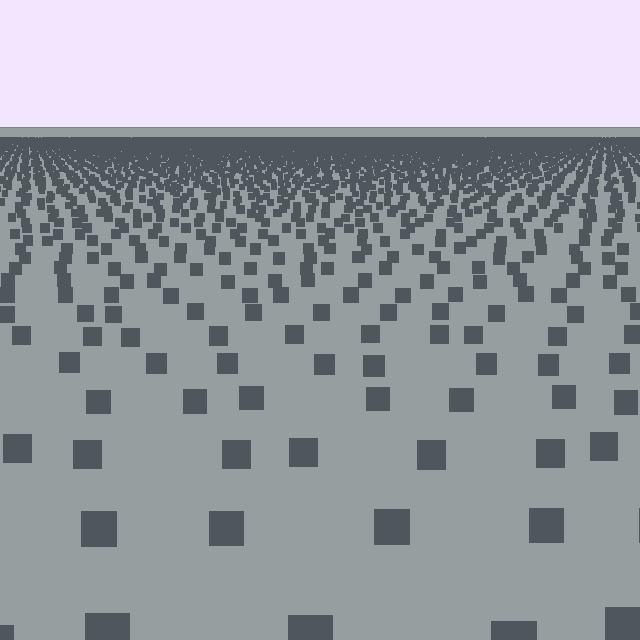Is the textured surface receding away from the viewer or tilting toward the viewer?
The surface is receding away from the viewer. Texture elements get smaller and denser toward the top.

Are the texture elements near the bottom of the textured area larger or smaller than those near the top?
Larger. Near the bottom, elements are closer to the viewer and appear at a bigger on-screen size.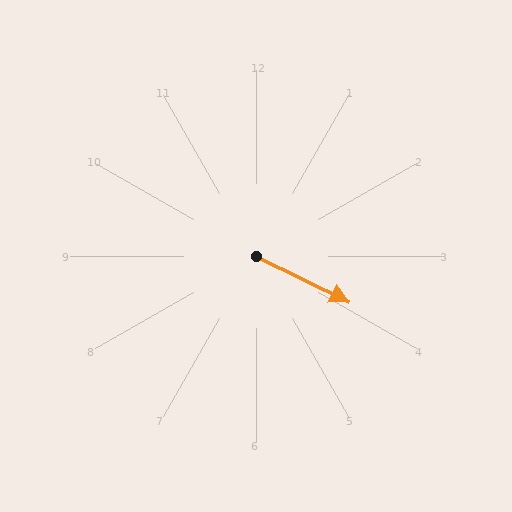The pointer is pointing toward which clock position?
Roughly 4 o'clock.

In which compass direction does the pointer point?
Southeast.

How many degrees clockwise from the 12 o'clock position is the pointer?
Approximately 116 degrees.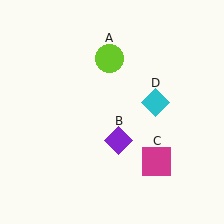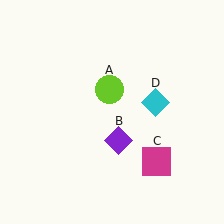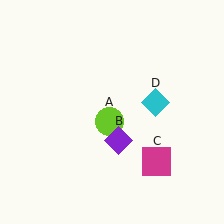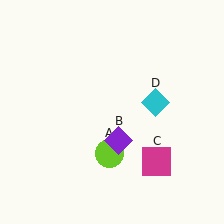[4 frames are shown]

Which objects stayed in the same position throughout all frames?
Purple diamond (object B) and magenta square (object C) and cyan diamond (object D) remained stationary.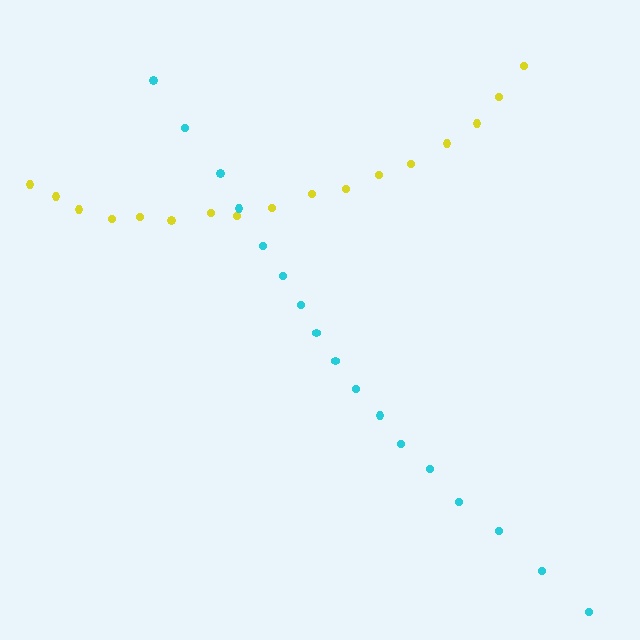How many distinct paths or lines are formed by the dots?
There are 2 distinct paths.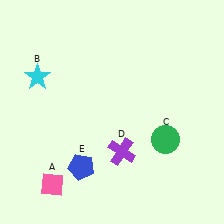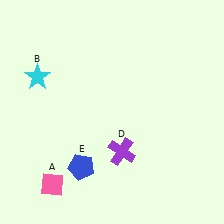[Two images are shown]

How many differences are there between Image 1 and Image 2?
There is 1 difference between the two images.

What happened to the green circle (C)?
The green circle (C) was removed in Image 2. It was in the bottom-right area of Image 1.